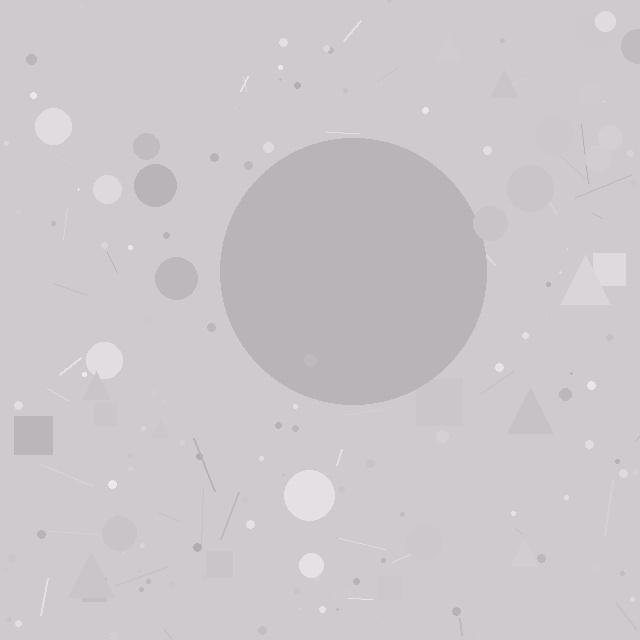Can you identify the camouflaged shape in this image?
The camouflaged shape is a circle.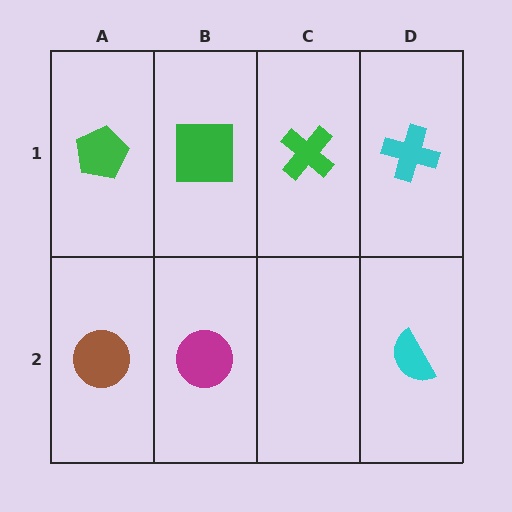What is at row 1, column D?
A cyan cross.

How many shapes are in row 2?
3 shapes.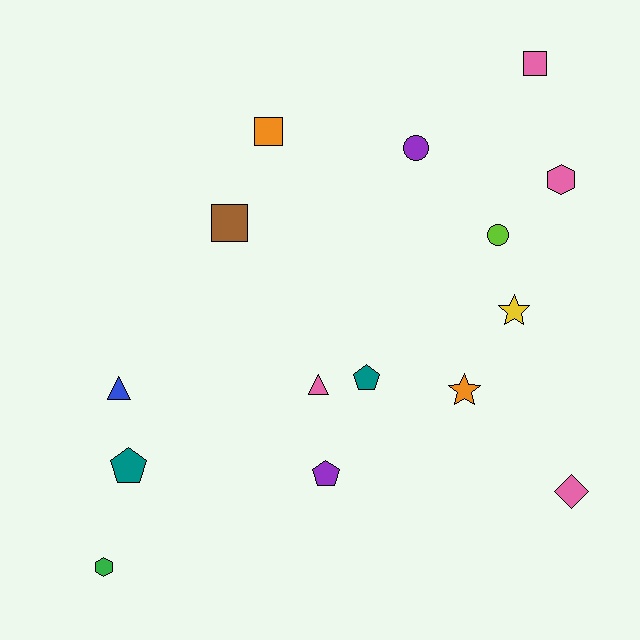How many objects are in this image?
There are 15 objects.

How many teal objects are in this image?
There are 2 teal objects.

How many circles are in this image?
There are 2 circles.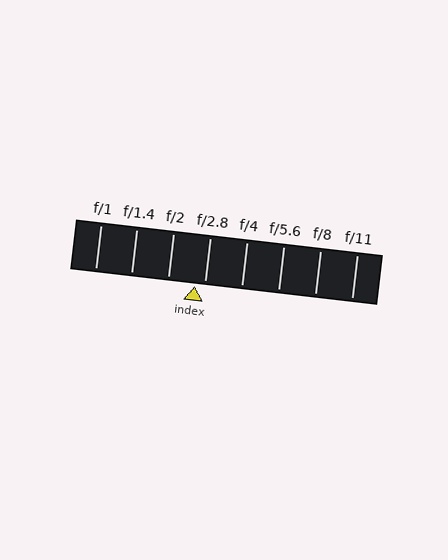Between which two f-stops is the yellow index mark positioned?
The index mark is between f/2 and f/2.8.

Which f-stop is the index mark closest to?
The index mark is closest to f/2.8.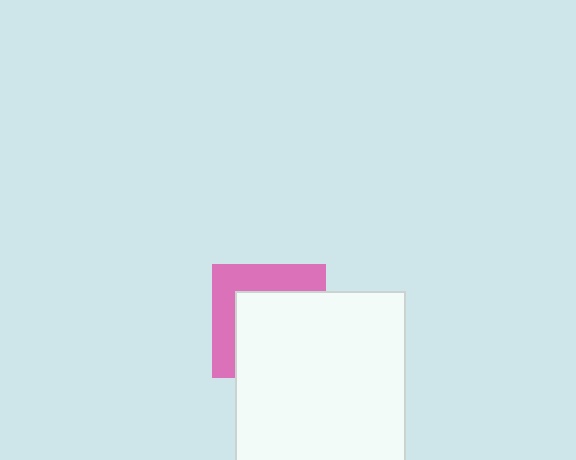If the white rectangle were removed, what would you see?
You would see the complete pink square.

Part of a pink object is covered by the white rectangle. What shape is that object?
It is a square.